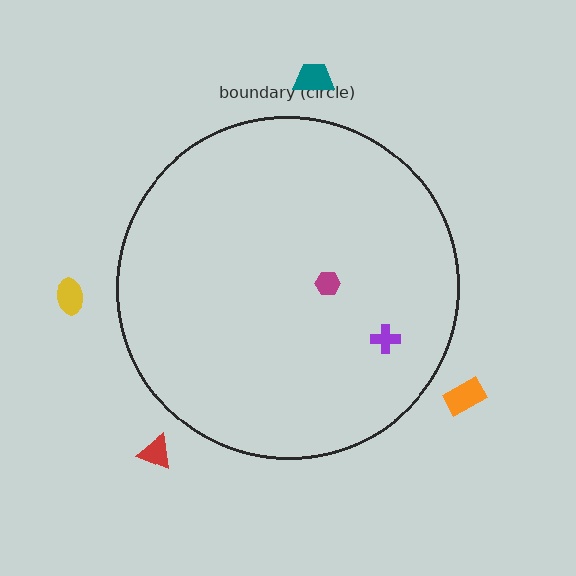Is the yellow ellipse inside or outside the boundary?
Outside.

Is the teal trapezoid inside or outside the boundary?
Outside.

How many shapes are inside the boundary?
2 inside, 4 outside.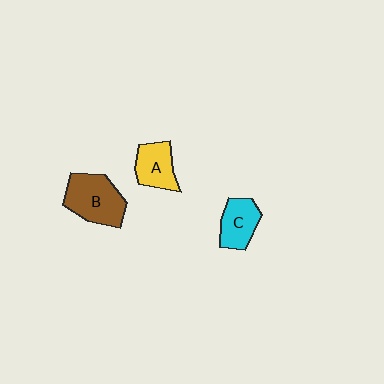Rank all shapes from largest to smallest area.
From largest to smallest: B (brown), A (yellow), C (cyan).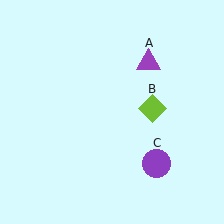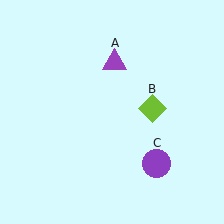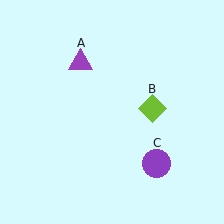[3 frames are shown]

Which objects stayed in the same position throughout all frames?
Lime diamond (object B) and purple circle (object C) remained stationary.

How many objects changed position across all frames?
1 object changed position: purple triangle (object A).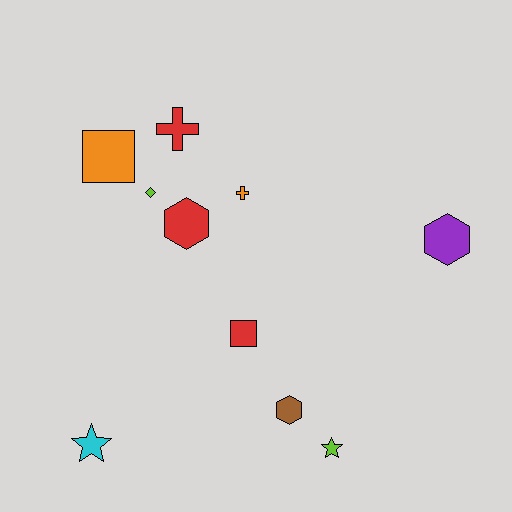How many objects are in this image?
There are 10 objects.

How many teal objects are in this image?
There are no teal objects.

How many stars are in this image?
There are 2 stars.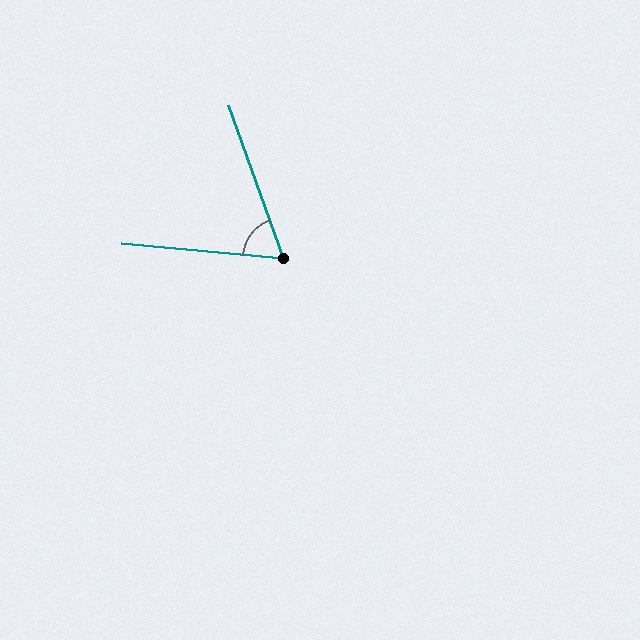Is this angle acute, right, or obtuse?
It is acute.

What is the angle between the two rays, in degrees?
Approximately 65 degrees.